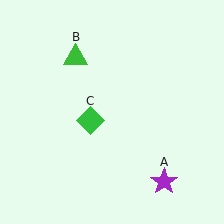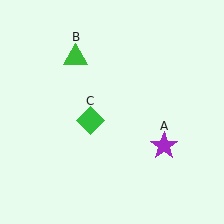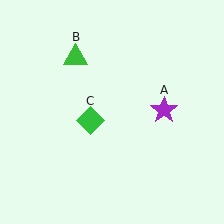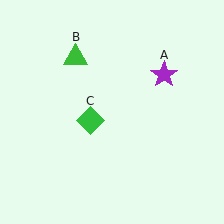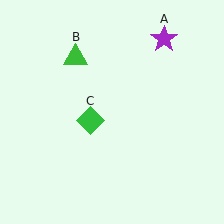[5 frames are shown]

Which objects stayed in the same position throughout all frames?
Green triangle (object B) and green diamond (object C) remained stationary.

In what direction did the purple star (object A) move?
The purple star (object A) moved up.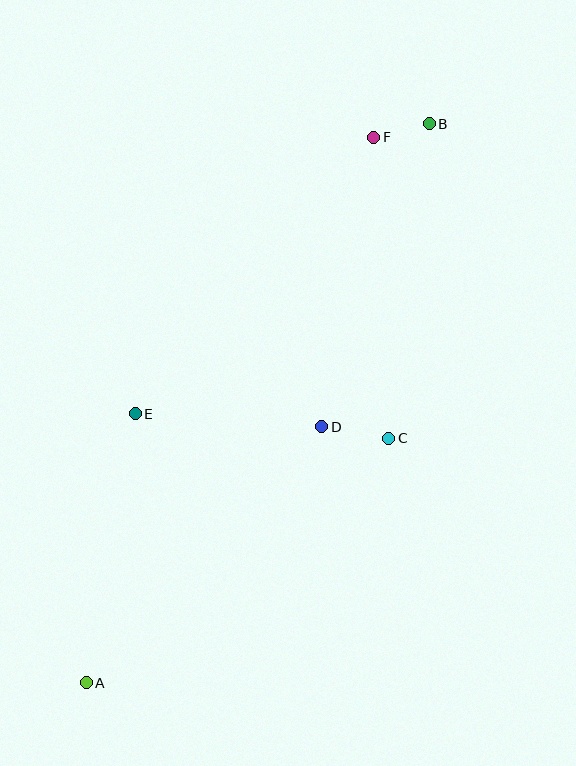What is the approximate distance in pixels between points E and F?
The distance between E and F is approximately 365 pixels.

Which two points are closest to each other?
Points B and F are closest to each other.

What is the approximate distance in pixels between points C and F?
The distance between C and F is approximately 301 pixels.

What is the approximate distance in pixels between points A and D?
The distance between A and D is approximately 348 pixels.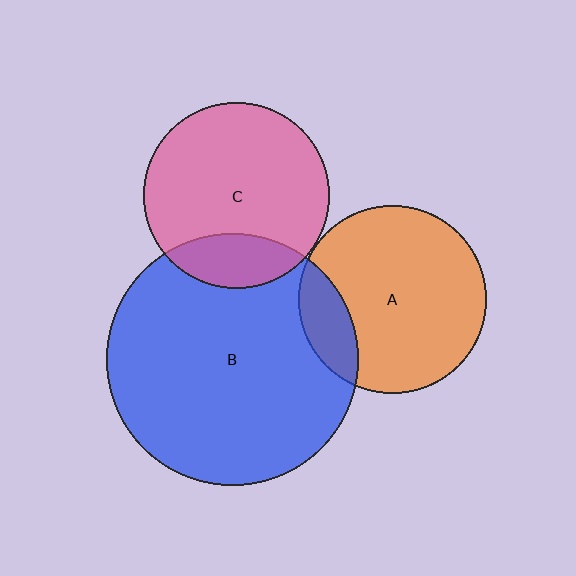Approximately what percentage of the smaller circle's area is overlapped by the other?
Approximately 20%.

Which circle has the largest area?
Circle B (blue).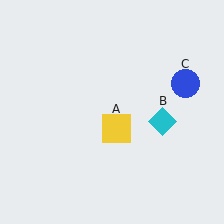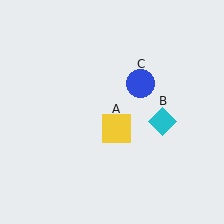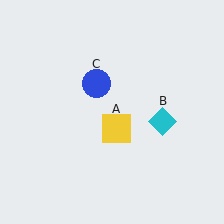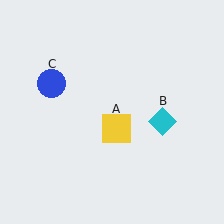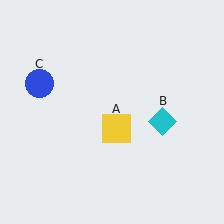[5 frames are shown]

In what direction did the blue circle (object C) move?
The blue circle (object C) moved left.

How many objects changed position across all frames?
1 object changed position: blue circle (object C).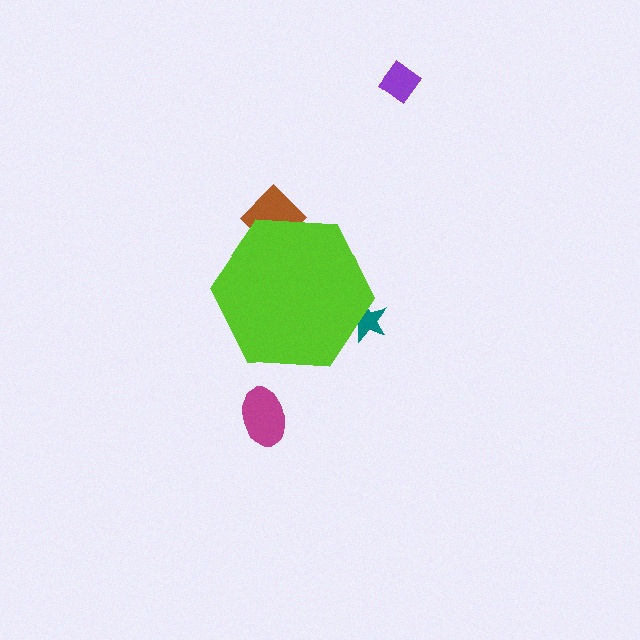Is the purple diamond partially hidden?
No, the purple diamond is fully visible.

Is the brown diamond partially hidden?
Yes, the brown diamond is partially hidden behind the lime hexagon.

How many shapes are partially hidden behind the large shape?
2 shapes are partially hidden.